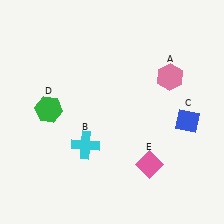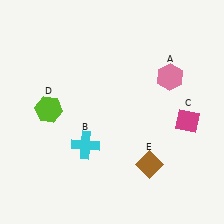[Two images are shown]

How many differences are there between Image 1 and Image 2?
There are 3 differences between the two images.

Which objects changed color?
C changed from blue to magenta. D changed from green to lime. E changed from pink to brown.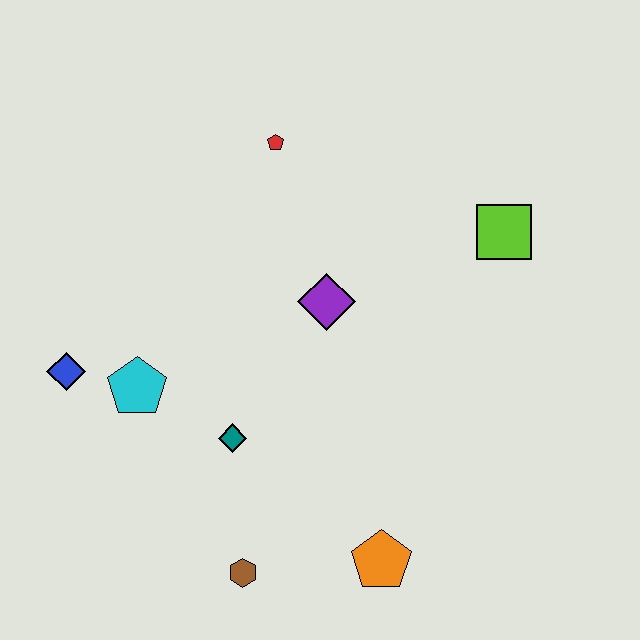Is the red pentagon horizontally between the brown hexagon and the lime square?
Yes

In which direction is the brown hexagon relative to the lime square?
The brown hexagon is below the lime square.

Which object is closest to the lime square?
The purple diamond is closest to the lime square.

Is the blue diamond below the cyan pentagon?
No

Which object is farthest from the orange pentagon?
The red pentagon is farthest from the orange pentagon.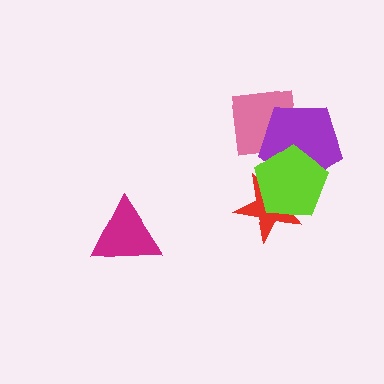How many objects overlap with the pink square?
2 objects overlap with the pink square.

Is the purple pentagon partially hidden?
Yes, it is partially covered by another shape.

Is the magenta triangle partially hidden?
No, no other shape covers it.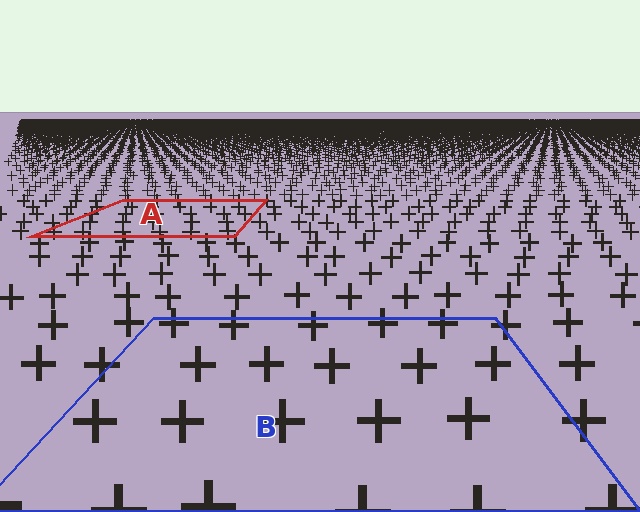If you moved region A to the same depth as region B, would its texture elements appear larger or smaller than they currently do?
They would appear larger. At a closer depth, the same texture elements are projected at a bigger on-screen size.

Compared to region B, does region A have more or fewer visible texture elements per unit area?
Region A has more texture elements per unit area — they are packed more densely because it is farther away.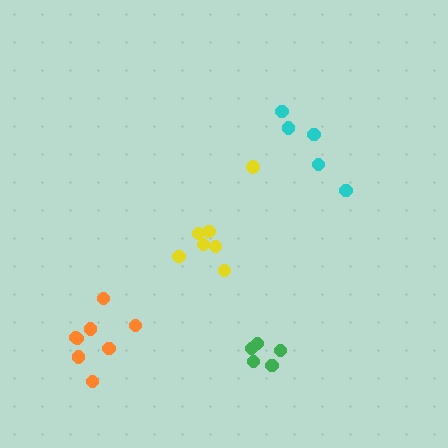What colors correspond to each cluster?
The clusters are colored: yellow, orange, cyan, green.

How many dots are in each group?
Group 1: 7 dots, Group 2: 8 dots, Group 3: 5 dots, Group 4: 5 dots (25 total).